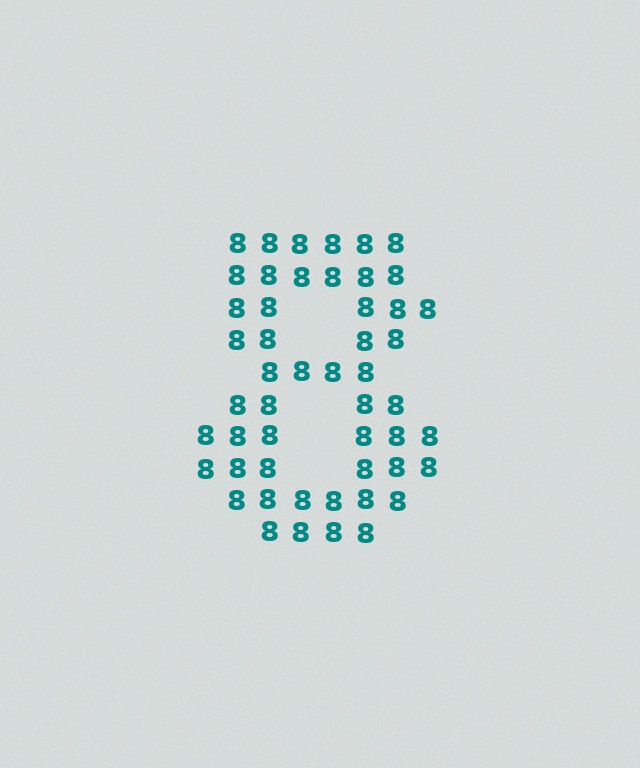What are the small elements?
The small elements are digit 8's.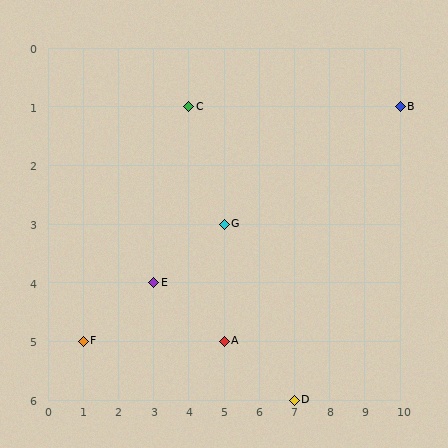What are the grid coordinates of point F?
Point F is at grid coordinates (1, 5).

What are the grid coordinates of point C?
Point C is at grid coordinates (4, 1).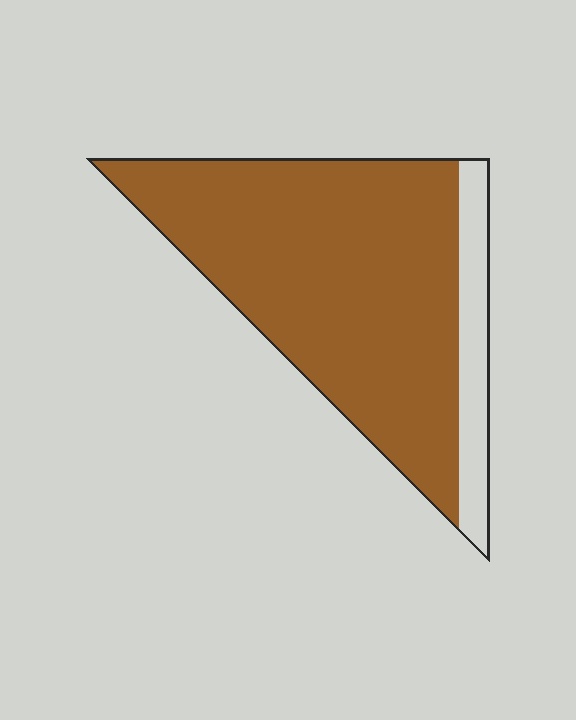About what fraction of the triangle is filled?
About five sixths (5/6).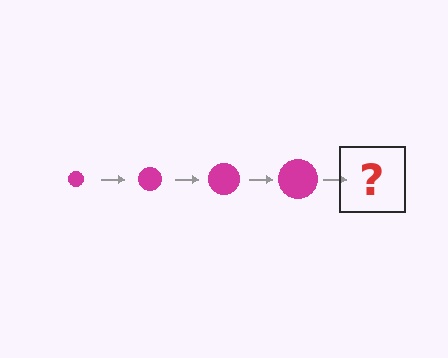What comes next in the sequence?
The next element should be a magenta circle, larger than the previous one.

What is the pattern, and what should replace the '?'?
The pattern is that the circle gets progressively larger each step. The '?' should be a magenta circle, larger than the previous one.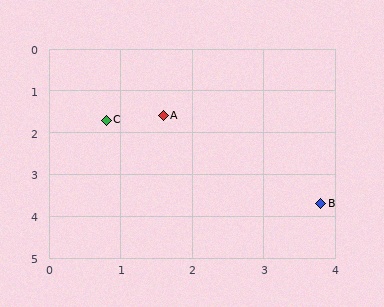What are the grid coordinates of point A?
Point A is at approximately (1.6, 1.6).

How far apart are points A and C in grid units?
Points A and C are about 0.8 grid units apart.